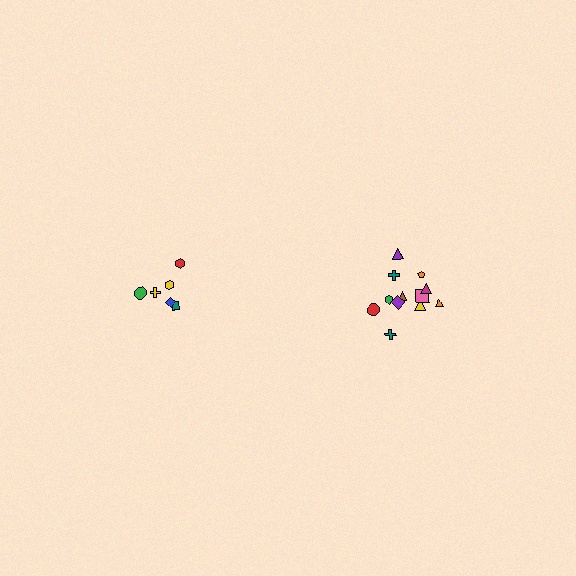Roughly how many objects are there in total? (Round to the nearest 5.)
Roughly 20 objects in total.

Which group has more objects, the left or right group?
The right group.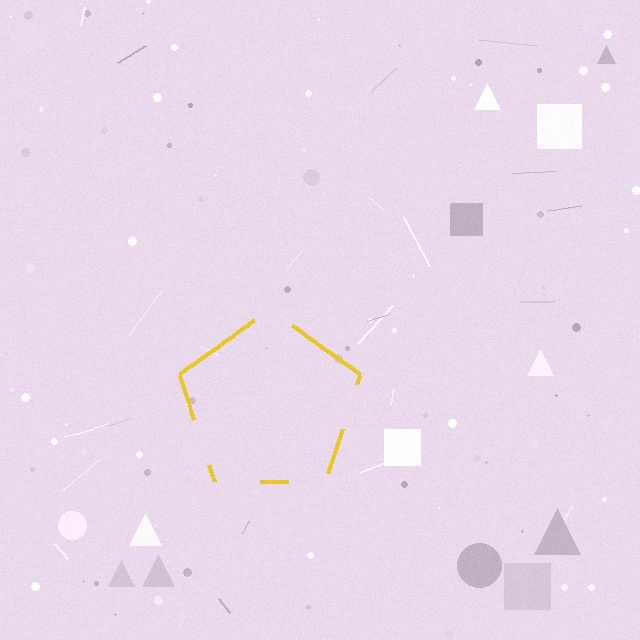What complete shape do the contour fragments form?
The contour fragments form a pentagon.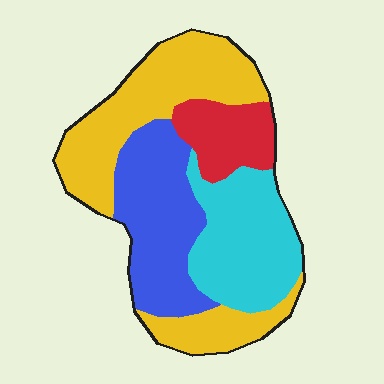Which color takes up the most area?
Yellow, at roughly 40%.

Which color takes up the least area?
Red, at roughly 10%.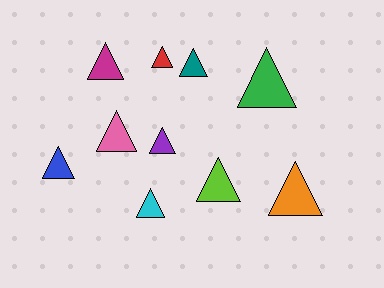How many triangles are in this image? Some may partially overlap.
There are 10 triangles.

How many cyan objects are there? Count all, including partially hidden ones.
There is 1 cyan object.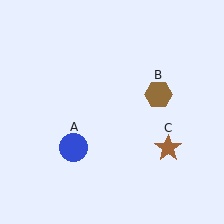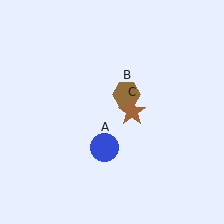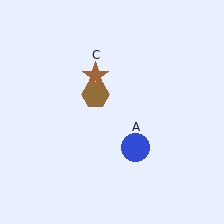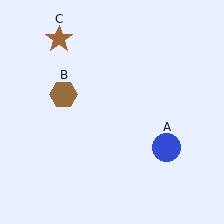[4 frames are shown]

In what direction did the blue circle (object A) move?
The blue circle (object A) moved right.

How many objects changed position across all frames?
3 objects changed position: blue circle (object A), brown hexagon (object B), brown star (object C).